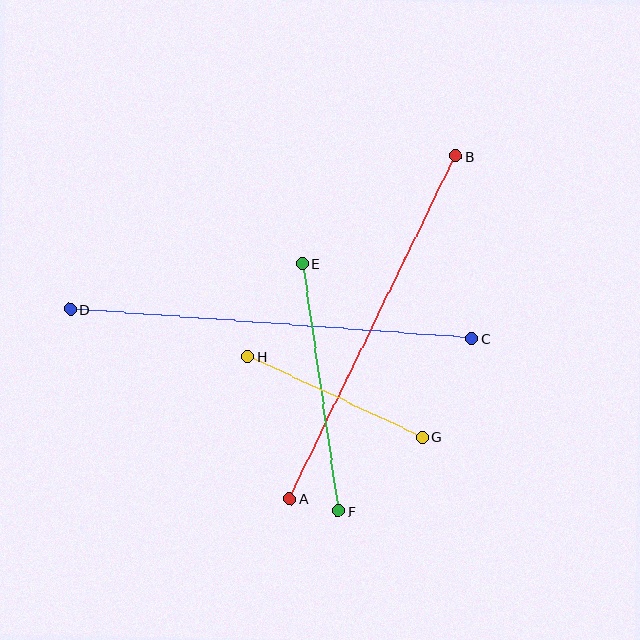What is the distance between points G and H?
The distance is approximately 192 pixels.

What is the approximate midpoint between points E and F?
The midpoint is at approximately (320, 387) pixels.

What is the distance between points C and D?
The distance is approximately 402 pixels.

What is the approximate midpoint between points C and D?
The midpoint is at approximately (271, 324) pixels.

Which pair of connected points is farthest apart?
Points C and D are farthest apart.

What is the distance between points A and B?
The distance is approximately 381 pixels.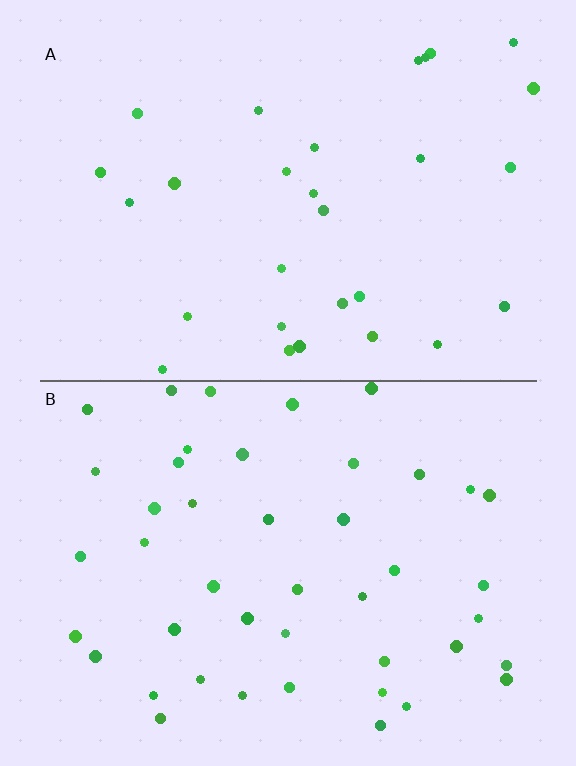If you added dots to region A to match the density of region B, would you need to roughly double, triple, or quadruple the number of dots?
Approximately double.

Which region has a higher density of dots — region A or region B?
B (the bottom).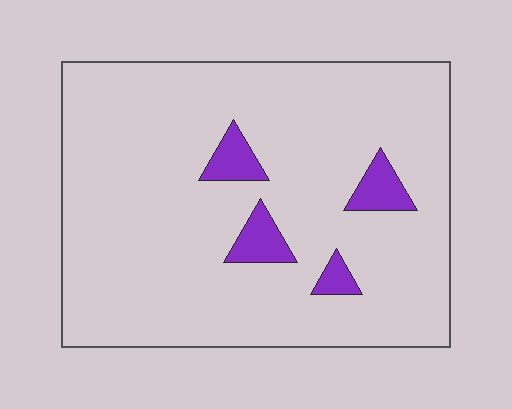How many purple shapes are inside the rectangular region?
4.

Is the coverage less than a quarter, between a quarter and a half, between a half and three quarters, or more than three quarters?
Less than a quarter.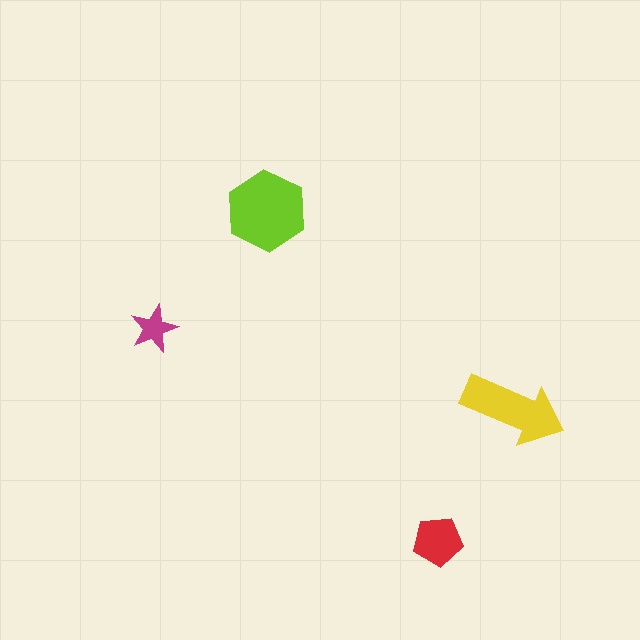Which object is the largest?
The lime hexagon.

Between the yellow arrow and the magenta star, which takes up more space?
The yellow arrow.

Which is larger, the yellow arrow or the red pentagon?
The yellow arrow.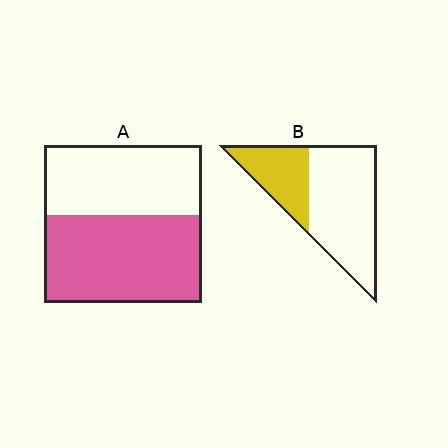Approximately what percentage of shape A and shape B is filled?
A is approximately 55% and B is approximately 35%.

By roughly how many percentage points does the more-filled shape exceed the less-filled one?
By roughly 25 percentage points (A over B).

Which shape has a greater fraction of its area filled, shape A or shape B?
Shape A.